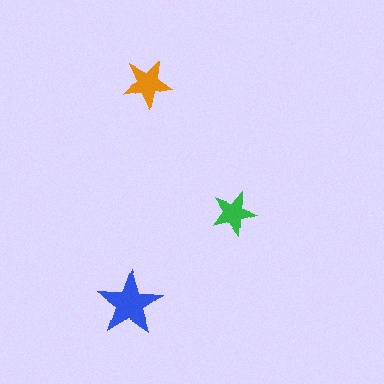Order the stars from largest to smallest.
the blue one, the orange one, the green one.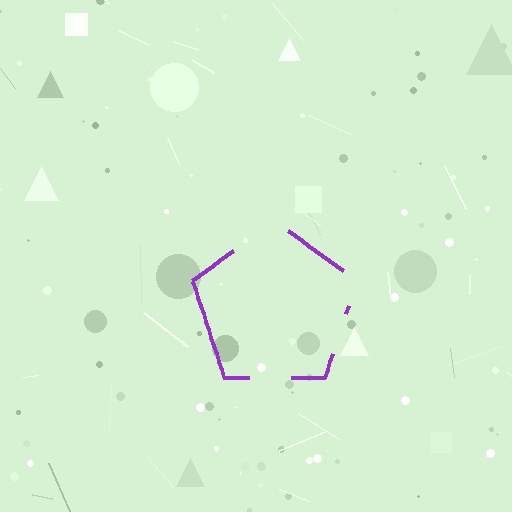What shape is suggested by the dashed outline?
The dashed outline suggests a pentagon.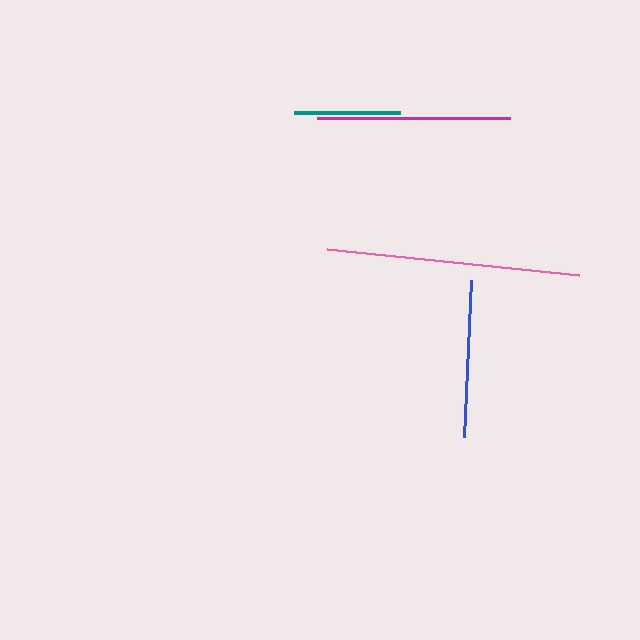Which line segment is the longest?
The pink line is the longest at approximately 253 pixels.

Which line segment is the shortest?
The teal line is the shortest at approximately 106 pixels.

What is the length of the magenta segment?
The magenta segment is approximately 193 pixels long.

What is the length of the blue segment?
The blue segment is approximately 156 pixels long.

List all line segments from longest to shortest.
From longest to shortest: pink, magenta, blue, teal.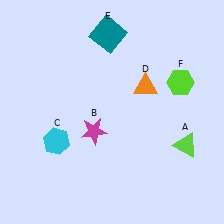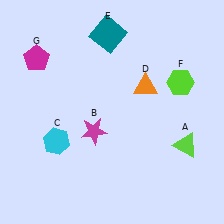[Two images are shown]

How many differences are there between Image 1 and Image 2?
There is 1 difference between the two images.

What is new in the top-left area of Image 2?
A magenta pentagon (G) was added in the top-left area of Image 2.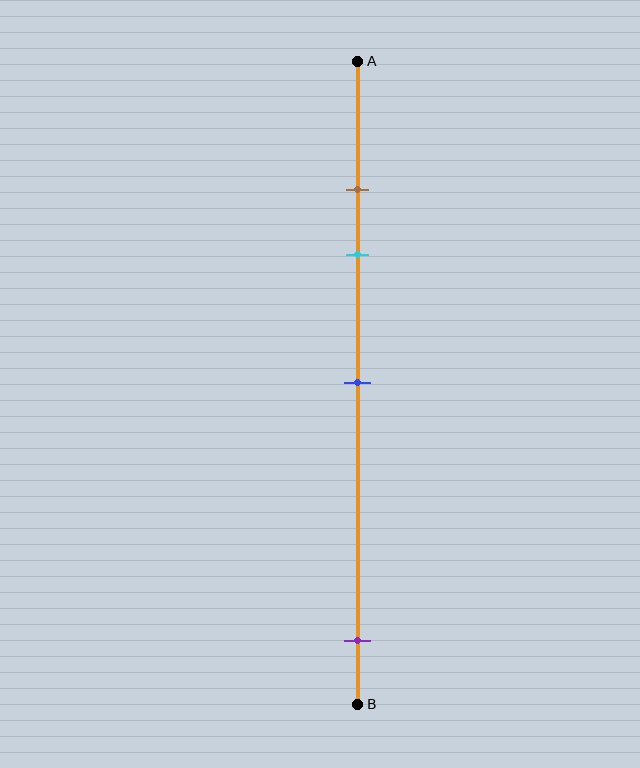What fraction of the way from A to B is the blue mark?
The blue mark is approximately 50% (0.5) of the way from A to B.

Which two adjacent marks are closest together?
The brown and cyan marks are the closest adjacent pair.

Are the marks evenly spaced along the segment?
No, the marks are not evenly spaced.